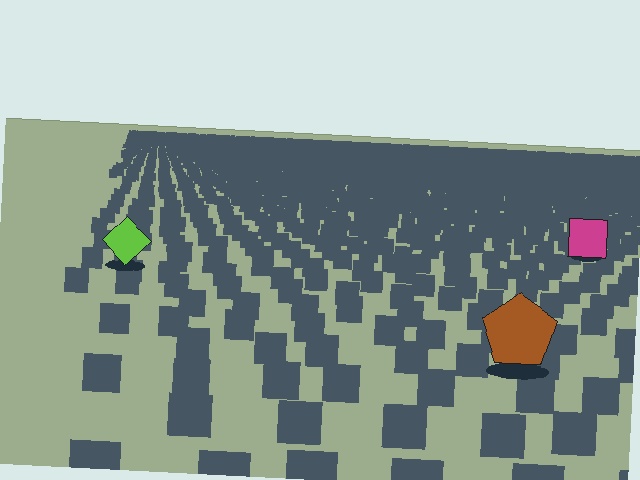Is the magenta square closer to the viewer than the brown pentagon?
No. The brown pentagon is closer — you can tell from the texture gradient: the ground texture is coarser near it.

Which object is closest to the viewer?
The brown pentagon is closest. The texture marks near it are larger and more spread out.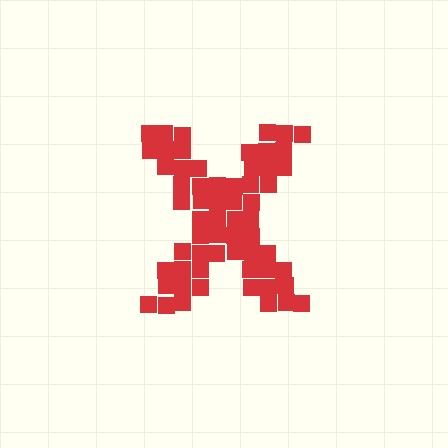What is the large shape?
The large shape is the letter X.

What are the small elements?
The small elements are squares.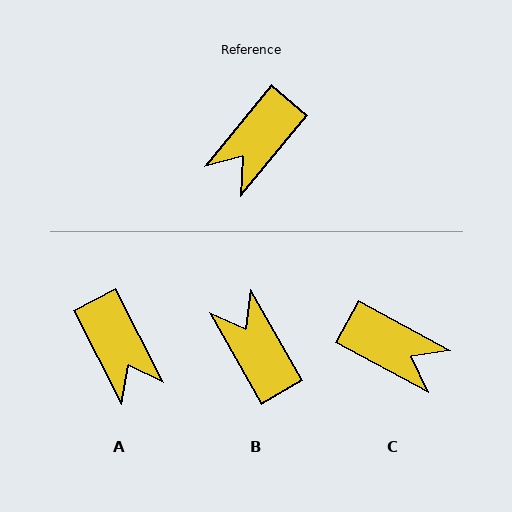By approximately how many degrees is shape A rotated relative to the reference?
Approximately 67 degrees counter-clockwise.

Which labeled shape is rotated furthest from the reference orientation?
B, about 111 degrees away.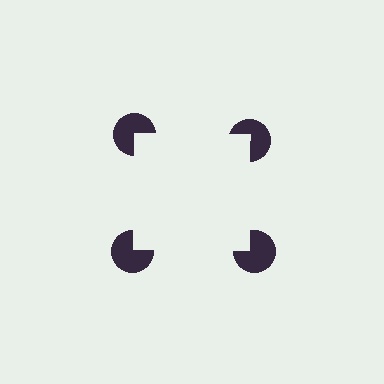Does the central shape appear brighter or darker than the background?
It typically appears slightly brighter than the background, even though no actual brightness change is drawn.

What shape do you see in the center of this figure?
An illusory square — its edges are inferred from the aligned wedge cuts in the pac-man discs, not physically drawn.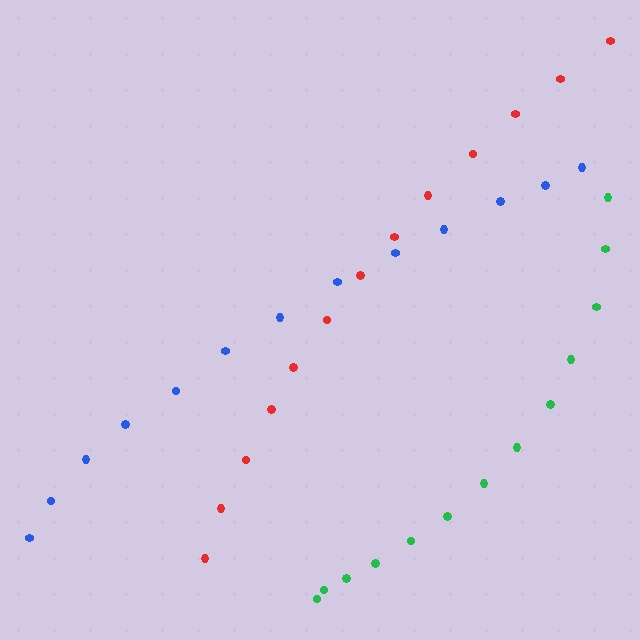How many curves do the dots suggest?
There are 3 distinct paths.